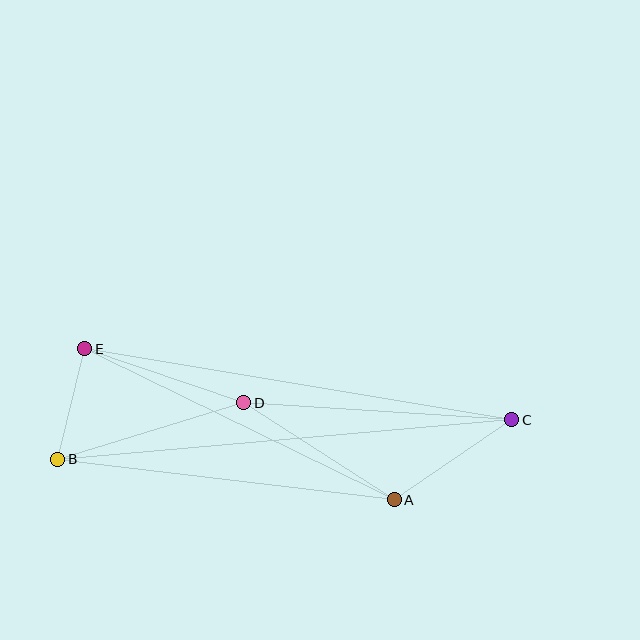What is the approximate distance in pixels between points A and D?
The distance between A and D is approximately 179 pixels.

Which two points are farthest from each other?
Points B and C are farthest from each other.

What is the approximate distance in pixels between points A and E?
The distance between A and E is approximately 344 pixels.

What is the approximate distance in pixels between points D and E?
The distance between D and E is approximately 168 pixels.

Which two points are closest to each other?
Points B and E are closest to each other.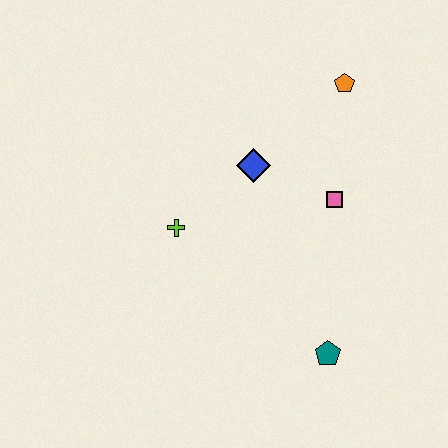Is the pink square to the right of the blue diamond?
Yes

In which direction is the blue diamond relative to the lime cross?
The blue diamond is to the right of the lime cross.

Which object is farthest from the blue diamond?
The teal pentagon is farthest from the blue diamond.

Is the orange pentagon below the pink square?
No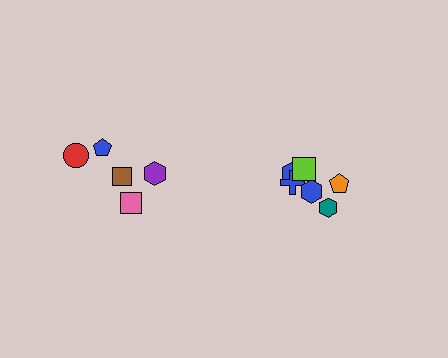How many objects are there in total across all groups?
There are 12 objects.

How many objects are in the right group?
There are 7 objects.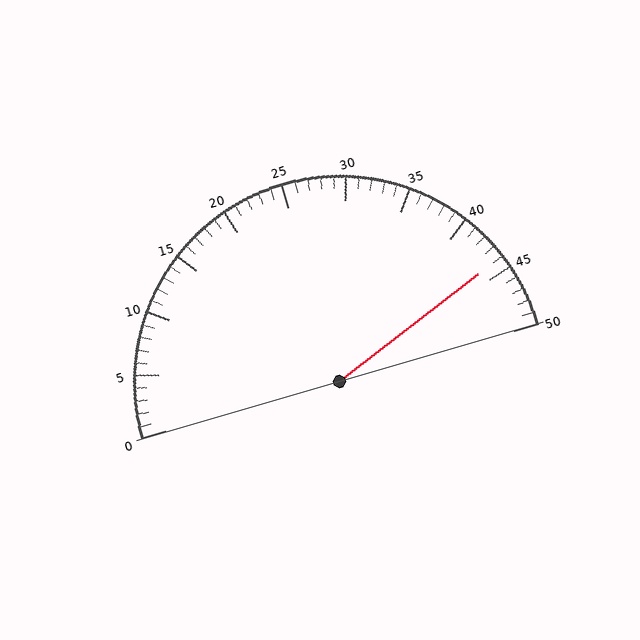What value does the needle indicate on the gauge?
The needle indicates approximately 44.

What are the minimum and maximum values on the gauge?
The gauge ranges from 0 to 50.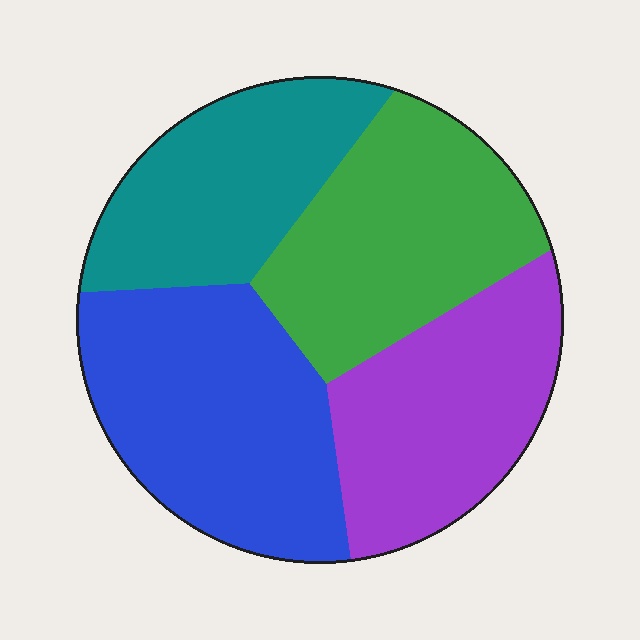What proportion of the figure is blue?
Blue covers 29% of the figure.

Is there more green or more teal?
Green.